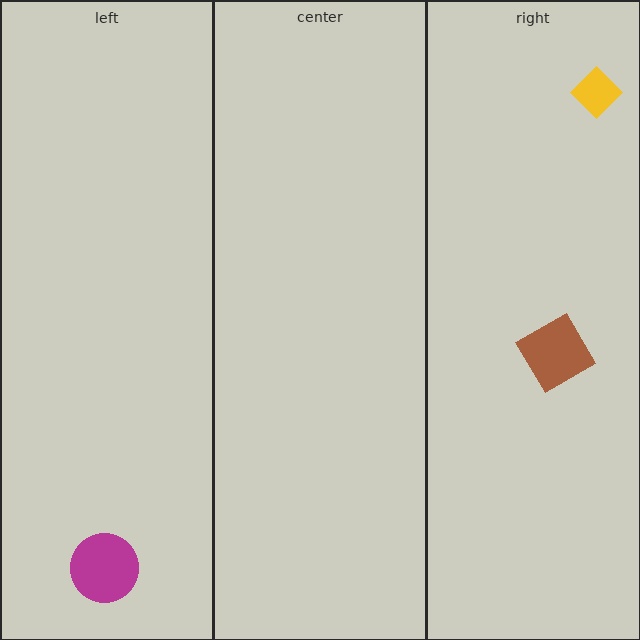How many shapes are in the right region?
2.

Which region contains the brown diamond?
The right region.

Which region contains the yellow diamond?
The right region.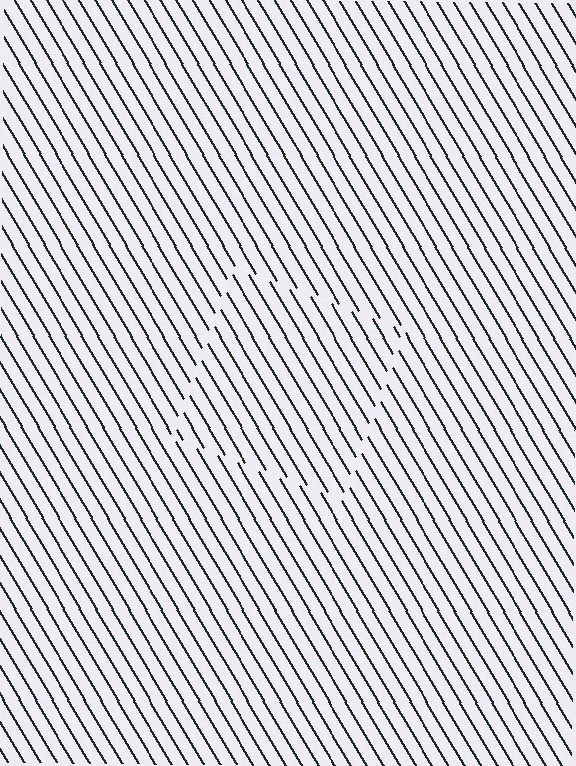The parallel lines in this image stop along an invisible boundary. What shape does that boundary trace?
An illusory square. The interior of the shape contains the same grating, shifted by half a period — the contour is defined by the phase discontinuity where line-ends from the inner and outer gratings abut.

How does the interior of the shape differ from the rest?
The interior of the shape contains the same grating, shifted by half a period — the contour is defined by the phase discontinuity where line-ends from the inner and outer gratings abut.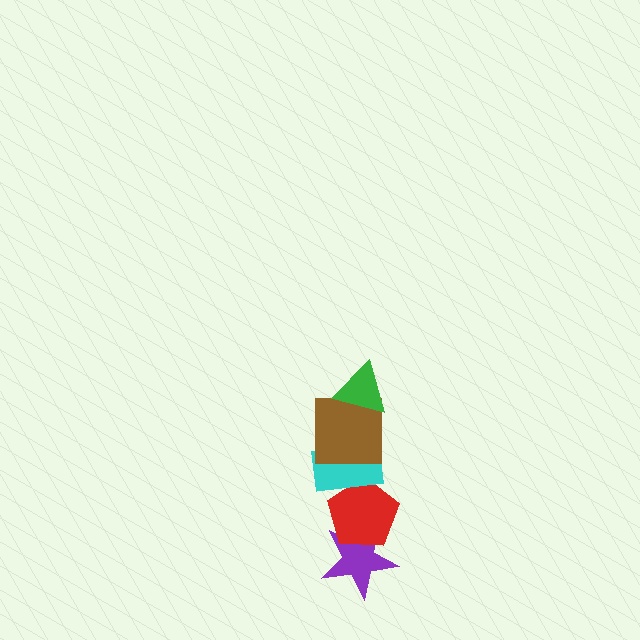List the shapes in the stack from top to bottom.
From top to bottom: the green triangle, the brown square, the cyan rectangle, the red pentagon, the purple star.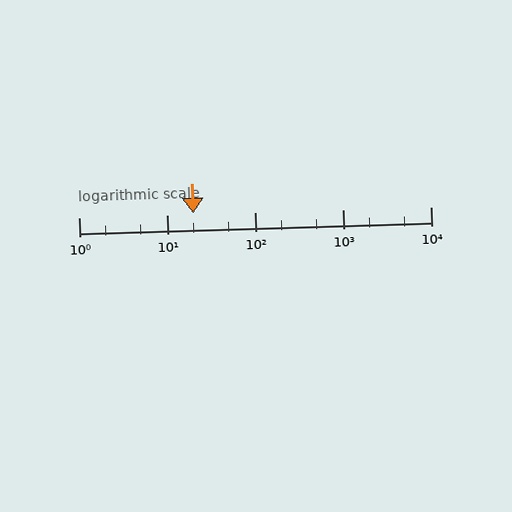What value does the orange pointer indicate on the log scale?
The pointer indicates approximately 20.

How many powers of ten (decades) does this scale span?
The scale spans 4 decades, from 1 to 10000.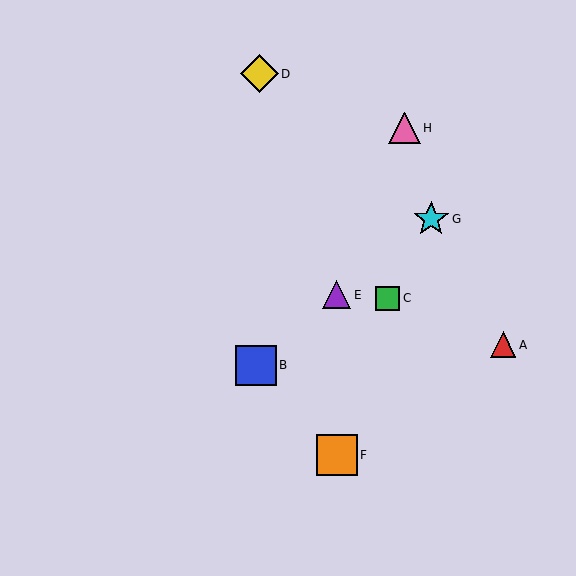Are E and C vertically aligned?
No, E is at x≈337 and C is at x≈388.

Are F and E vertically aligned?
Yes, both are at x≈337.